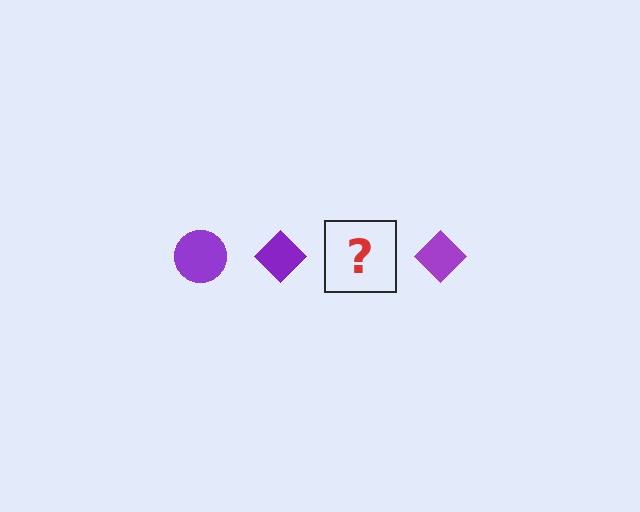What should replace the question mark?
The question mark should be replaced with a purple circle.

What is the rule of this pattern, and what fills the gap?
The rule is that the pattern cycles through circle, diamond shapes in purple. The gap should be filled with a purple circle.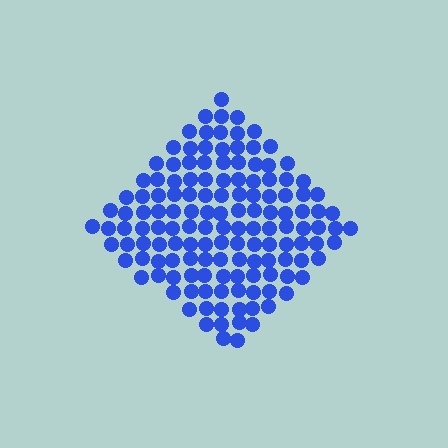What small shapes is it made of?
It is made of small circles.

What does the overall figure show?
The overall figure shows a diamond.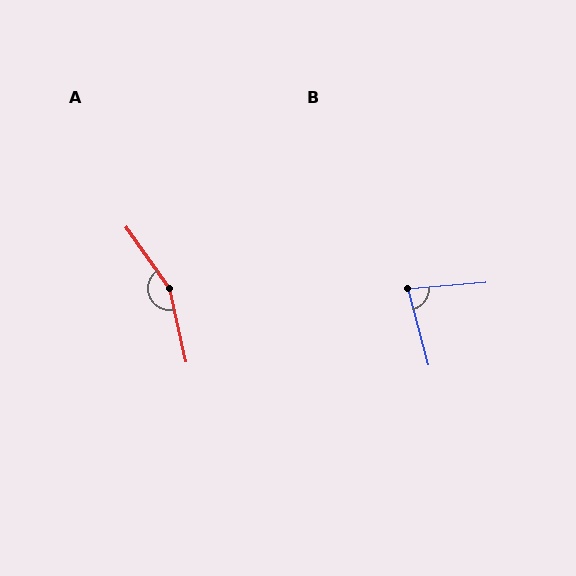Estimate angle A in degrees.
Approximately 157 degrees.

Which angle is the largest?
A, at approximately 157 degrees.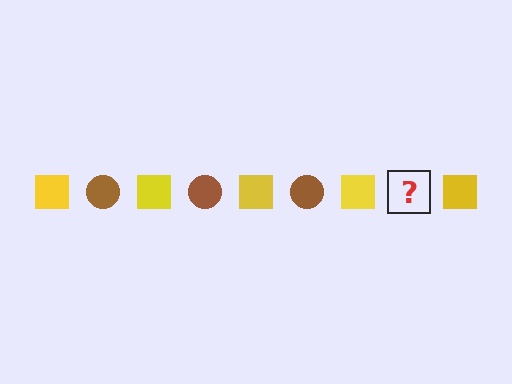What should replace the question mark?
The question mark should be replaced with a brown circle.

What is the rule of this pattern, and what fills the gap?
The rule is that the pattern alternates between yellow square and brown circle. The gap should be filled with a brown circle.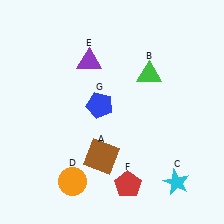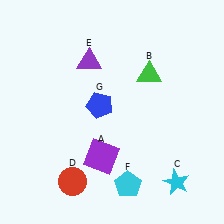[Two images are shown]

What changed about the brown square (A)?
In Image 1, A is brown. In Image 2, it changed to purple.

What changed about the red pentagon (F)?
In Image 1, F is red. In Image 2, it changed to cyan.